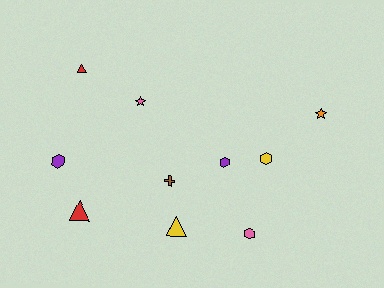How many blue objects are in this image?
There are no blue objects.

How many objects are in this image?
There are 10 objects.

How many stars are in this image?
There are 2 stars.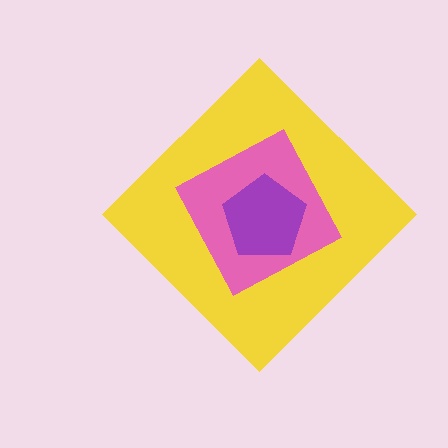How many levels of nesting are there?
3.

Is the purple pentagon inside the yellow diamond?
Yes.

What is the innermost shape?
The purple pentagon.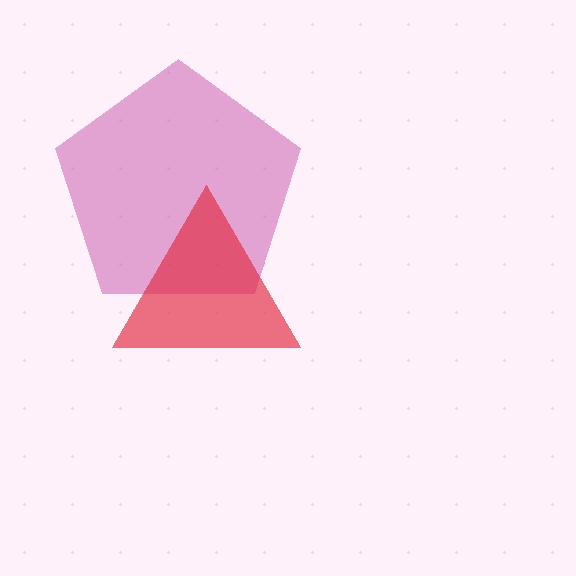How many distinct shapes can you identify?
There are 2 distinct shapes: a magenta pentagon, a red triangle.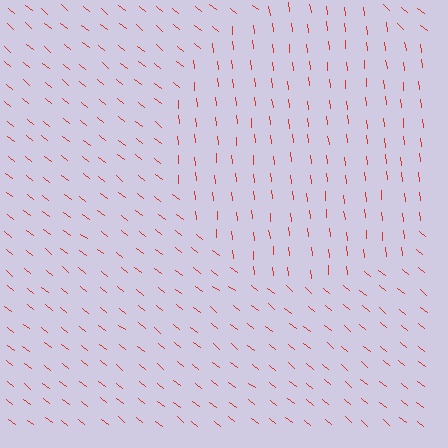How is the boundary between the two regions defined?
The boundary is defined purely by a change in line orientation (approximately 45 degrees difference). All lines are the same color and thickness.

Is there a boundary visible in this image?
Yes, there is a texture boundary formed by a change in line orientation.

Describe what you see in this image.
The image is filled with small red line segments. A circle region in the image has lines oriented differently from the surrounding lines, creating a visible texture boundary.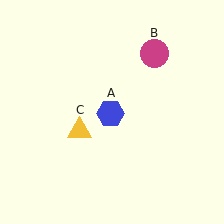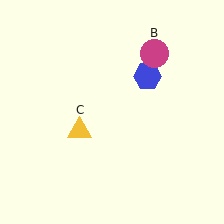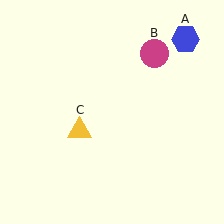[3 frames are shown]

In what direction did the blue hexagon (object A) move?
The blue hexagon (object A) moved up and to the right.